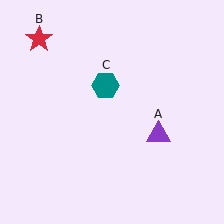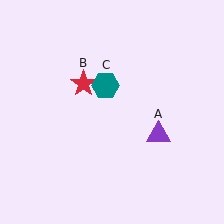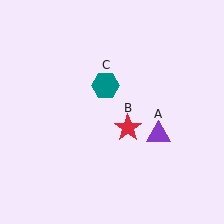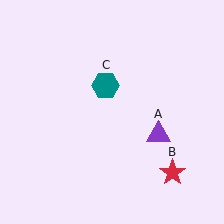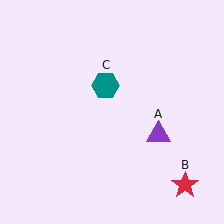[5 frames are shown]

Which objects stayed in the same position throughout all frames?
Purple triangle (object A) and teal hexagon (object C) remained stationary.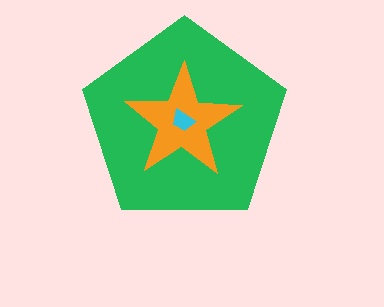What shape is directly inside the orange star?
The cyan trapezoid.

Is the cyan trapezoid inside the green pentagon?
Yes.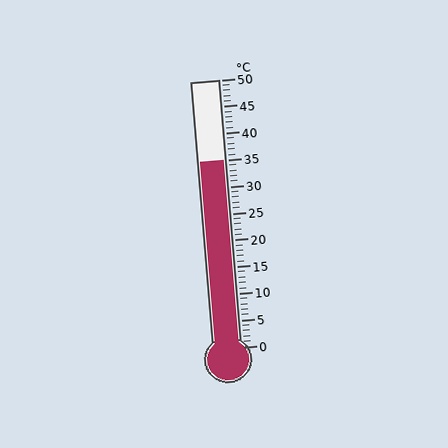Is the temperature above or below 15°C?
The temperature is above 15°C.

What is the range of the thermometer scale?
The thermometer scale ranges from 0°C to 50°C.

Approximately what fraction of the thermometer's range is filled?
The thermometer is filled to approximately 70% of its range.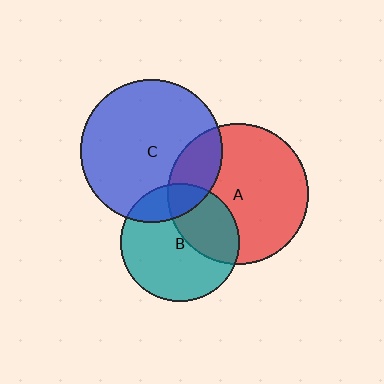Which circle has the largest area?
Circle C (blue).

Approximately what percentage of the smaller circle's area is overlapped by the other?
Approximately 20%.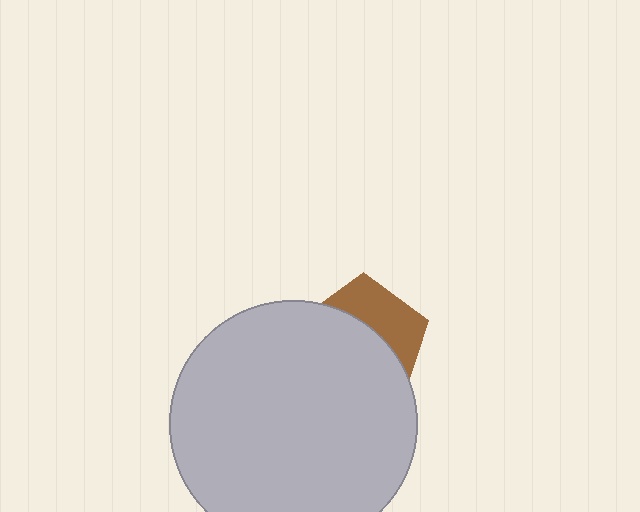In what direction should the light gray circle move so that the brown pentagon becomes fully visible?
The light gray circle should move down. That is the shortest direction to clear the overlap and leave the brown pentagon fully visible.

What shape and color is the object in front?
The object in front is a light gray circle.